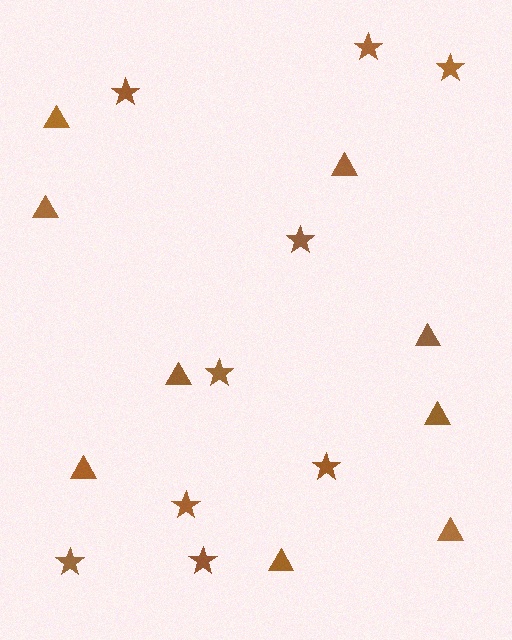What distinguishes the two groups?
There are 2 groups: one group of stars (9) and one group of triangles (9).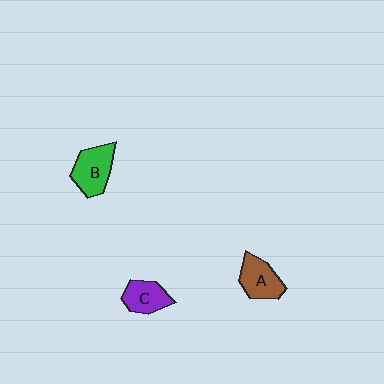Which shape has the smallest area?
Shape C (purple).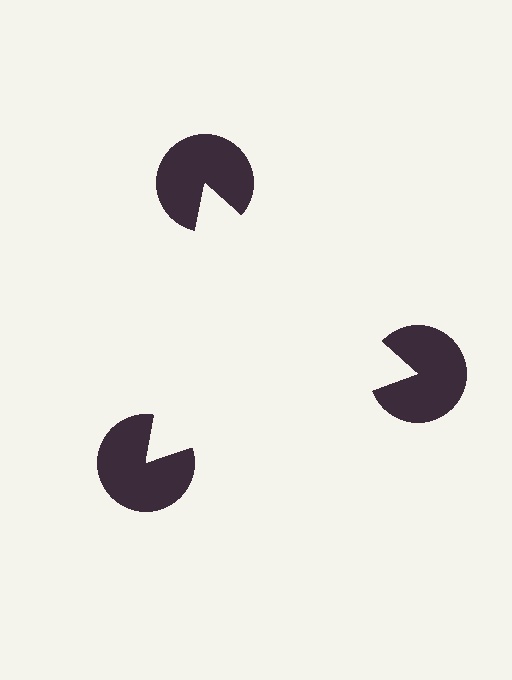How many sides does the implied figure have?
3 sides.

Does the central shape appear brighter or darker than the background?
It typically appears slightly brighter than the background, even though no actual brightness change is drawn.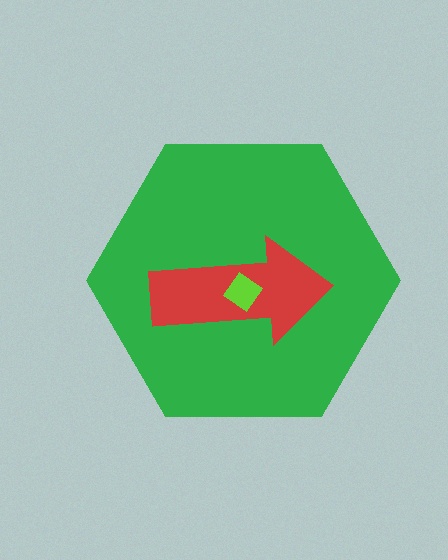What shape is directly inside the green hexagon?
The red arrow.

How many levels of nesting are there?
3.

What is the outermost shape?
The green hexagon.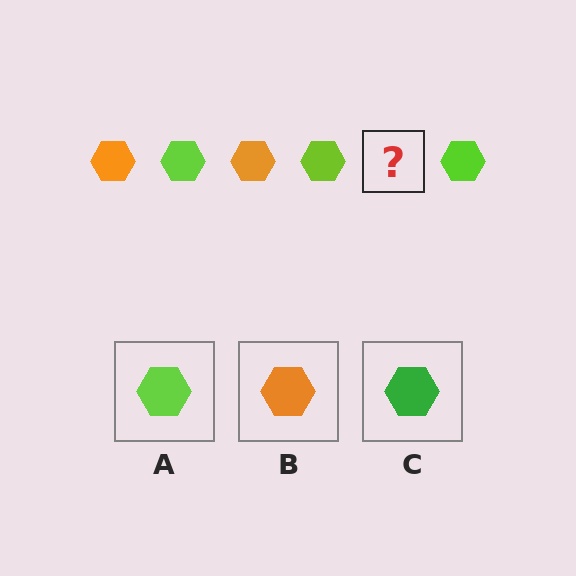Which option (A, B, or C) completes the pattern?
B.